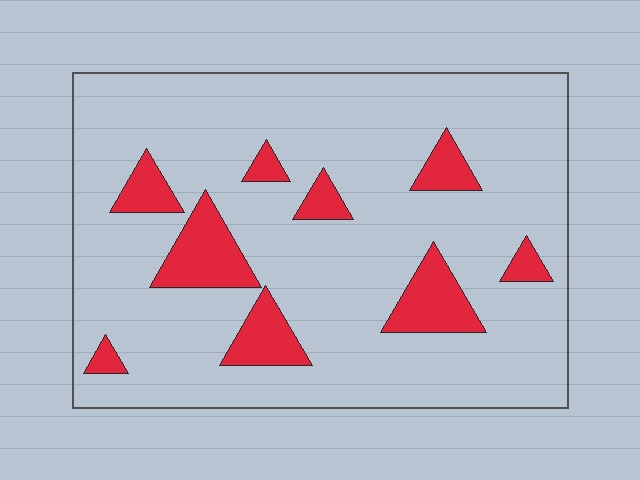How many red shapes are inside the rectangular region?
9.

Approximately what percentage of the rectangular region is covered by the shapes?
Approximately 15%.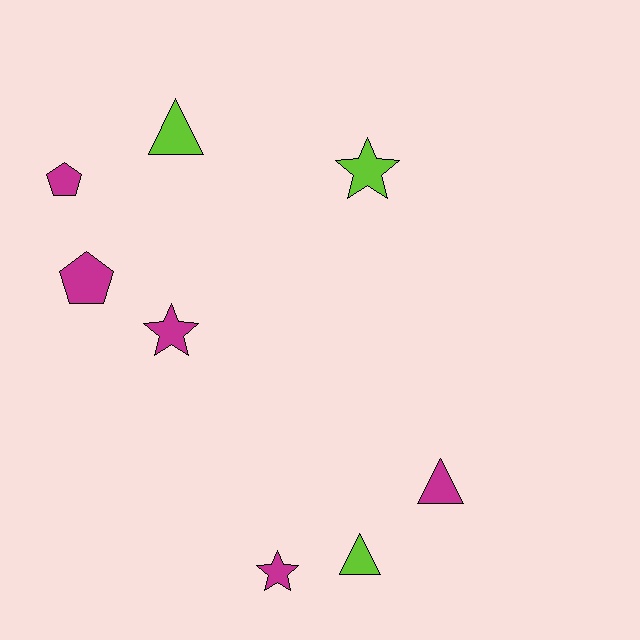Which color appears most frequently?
Magenta, with 5 objects.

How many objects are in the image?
There are 8 objects.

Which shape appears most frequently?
Triangle, with 3 objects.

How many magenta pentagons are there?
There are 2 magenta pentagons.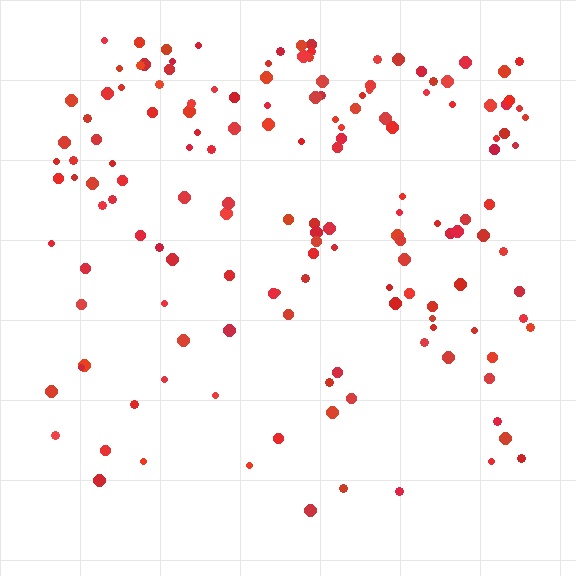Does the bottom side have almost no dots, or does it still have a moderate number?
Still a moderate number, just noticeably fewer than the top.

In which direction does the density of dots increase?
From bottom to top, with the top side densest.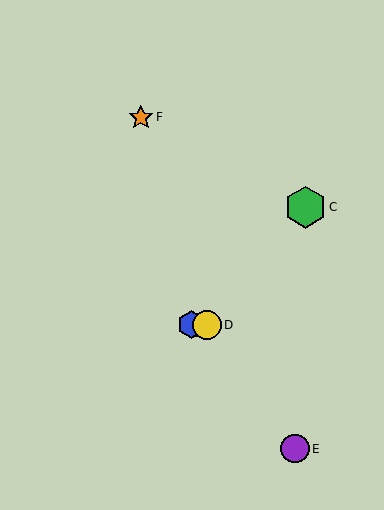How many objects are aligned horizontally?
3 objects (A, B, D) are aligned horizontally.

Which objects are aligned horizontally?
Objects A, B, D are aligned horizontally.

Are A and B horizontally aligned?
Yes, both are at y≈325.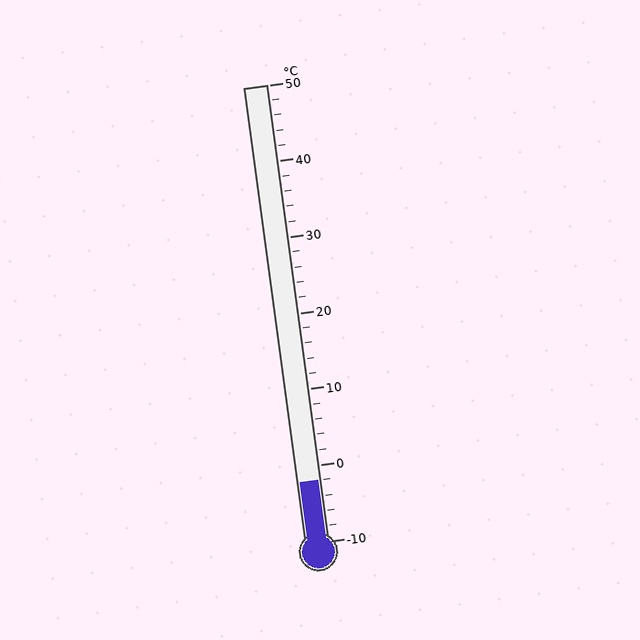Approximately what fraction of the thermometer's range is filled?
The thermometer is filled to approximately 15% of its range.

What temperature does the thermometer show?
The thermometer shows approximately -2°C.